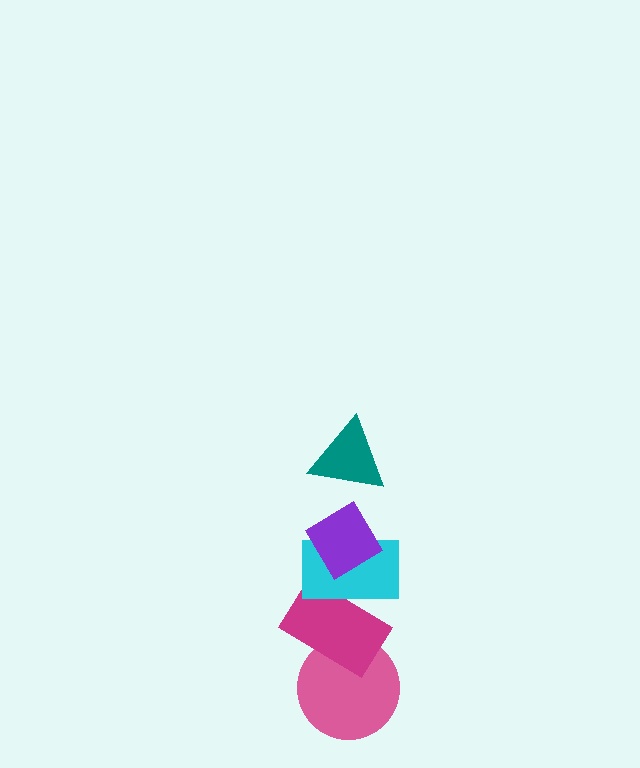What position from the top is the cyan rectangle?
The cyan rectangle is 3rd from the top.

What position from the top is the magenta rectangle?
The magenta rectangle is 4th from the top.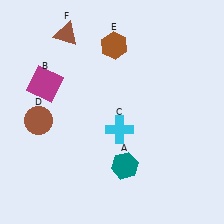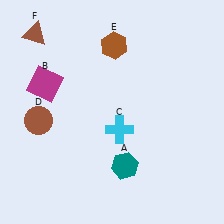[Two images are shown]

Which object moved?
The brown triangle (F) moved left.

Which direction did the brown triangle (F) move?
The brown triangle (F) moved left.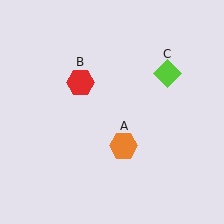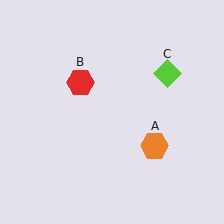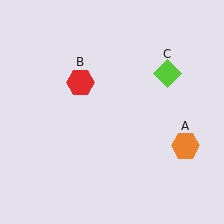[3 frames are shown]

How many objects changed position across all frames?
1 object changed position: orange hexagon (object A).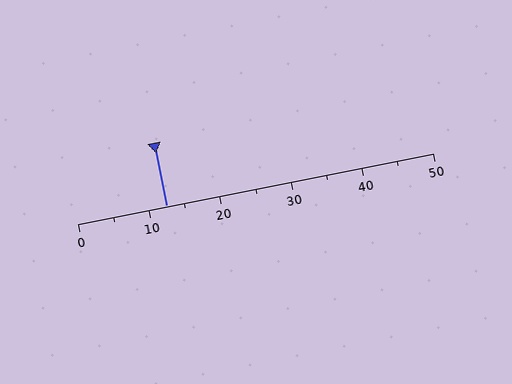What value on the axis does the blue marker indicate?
The marker indicates approximately 12.5.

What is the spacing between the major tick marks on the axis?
The major ticks are spaced 10 apart.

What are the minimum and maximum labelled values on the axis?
The axis runs from 0 to 50.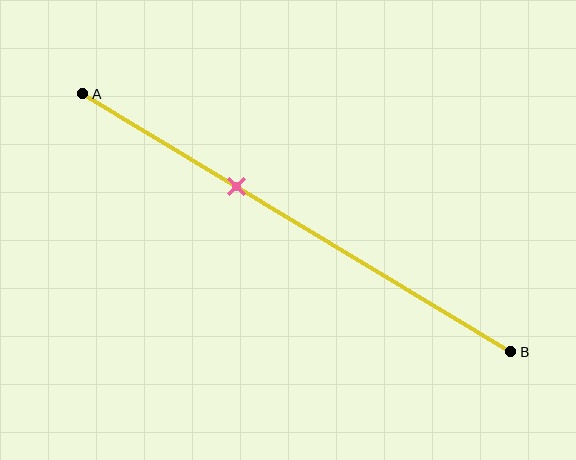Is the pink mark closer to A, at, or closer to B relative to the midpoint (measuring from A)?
The pink mark is closer to point A than the midpoint of segment AB.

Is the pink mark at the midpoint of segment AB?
No, the mark is at about 35% from A, not at the 50% midpoint.